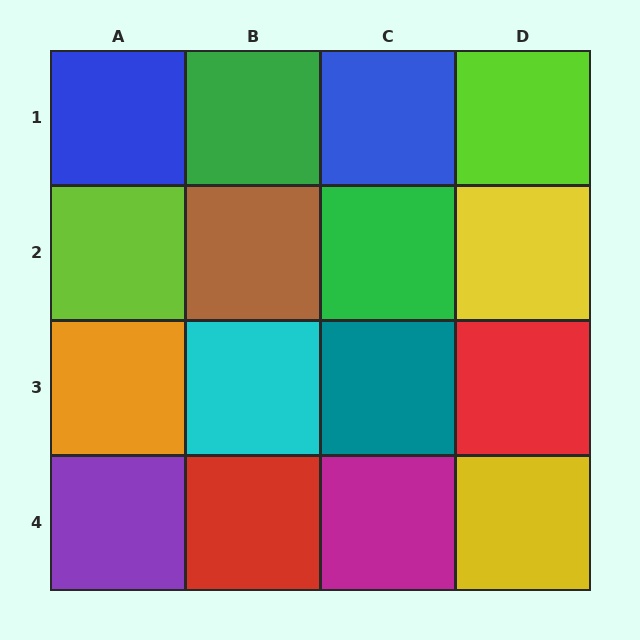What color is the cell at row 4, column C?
Magenta.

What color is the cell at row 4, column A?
Purple.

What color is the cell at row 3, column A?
Orange.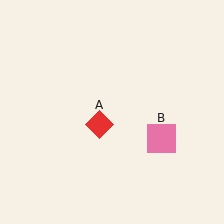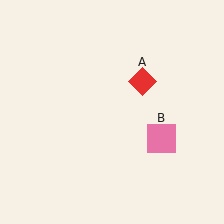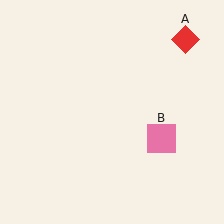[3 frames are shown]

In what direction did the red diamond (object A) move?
The red diamond (object A) moved up and to the right.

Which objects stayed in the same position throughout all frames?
Pink square (object B) remained stationary.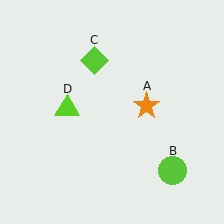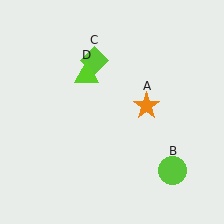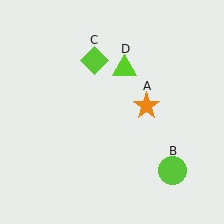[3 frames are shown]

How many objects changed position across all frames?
1 object changed position: lime triangle (object D).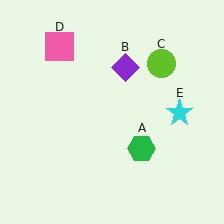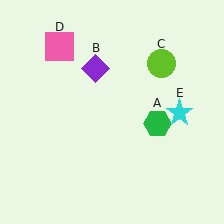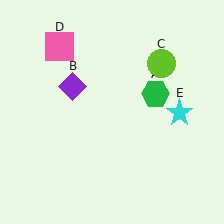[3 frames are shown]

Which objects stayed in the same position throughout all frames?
Lime circle (object C) and pink square (object D) and cyan star (object E) remained stationary.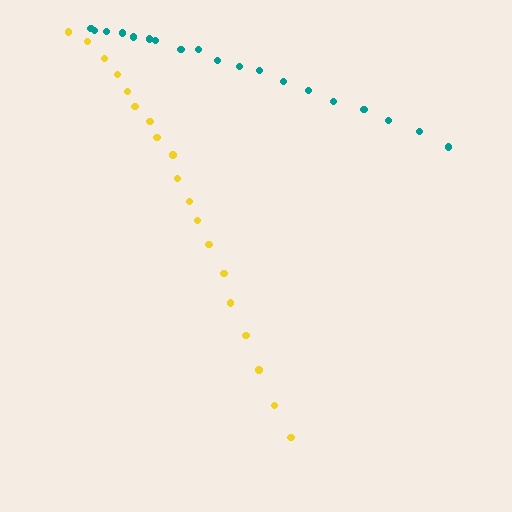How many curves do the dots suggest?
There are 2 distinct paths.